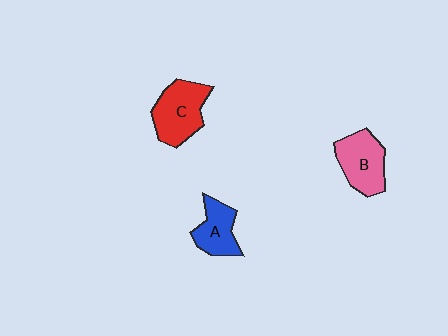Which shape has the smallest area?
Shape A (blue).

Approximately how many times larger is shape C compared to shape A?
Approximately 1.4 times.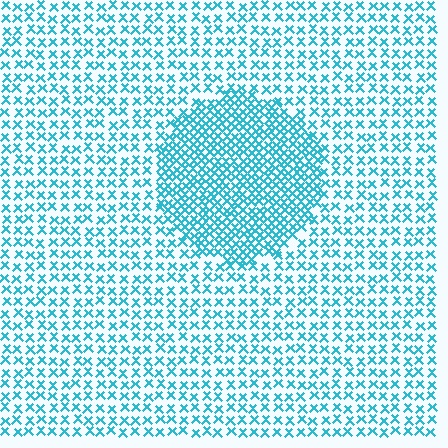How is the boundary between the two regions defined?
The boundary is defined by a change in element density (approximately 2.1x ratio). All elements are the same color, size, and shape.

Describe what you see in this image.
The image contains small cyan elements arranged at two different densities. A circle-shaped region is visible where the elements are more densely packed than the surrounding area.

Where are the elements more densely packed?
The elements are more densely packed inside the circle boundary.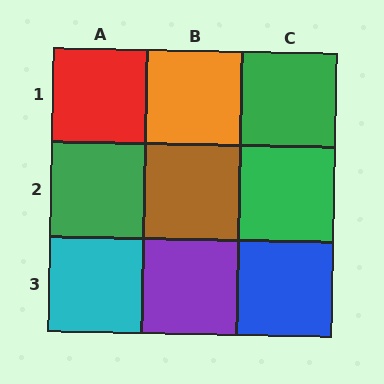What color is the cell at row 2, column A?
Green.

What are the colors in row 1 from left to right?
Red, orange, green.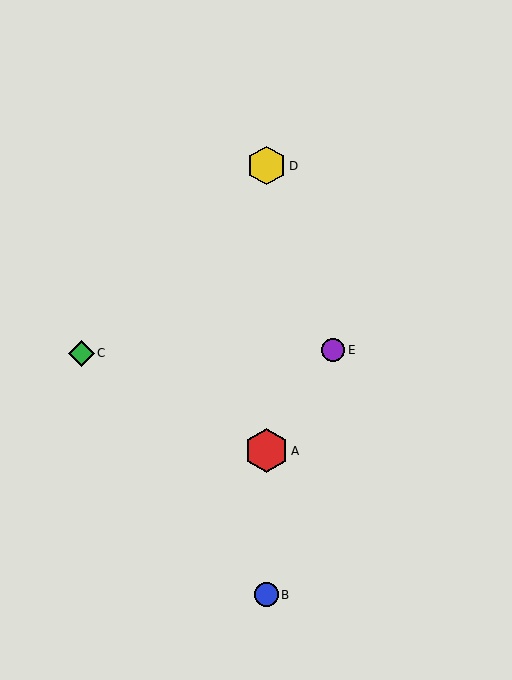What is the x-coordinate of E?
Object E is at x≈333.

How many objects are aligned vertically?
3 objects (A, B, D) are aligned vertically.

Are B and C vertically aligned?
No, B is at x≈266 and C is at x≈82.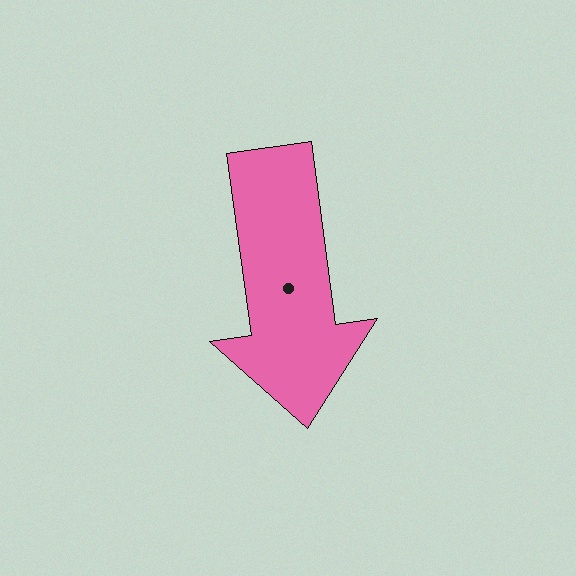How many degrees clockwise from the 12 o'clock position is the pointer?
Approximately 172 degrees.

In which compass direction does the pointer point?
South.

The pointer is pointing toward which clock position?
Roughly 6 o'clock.